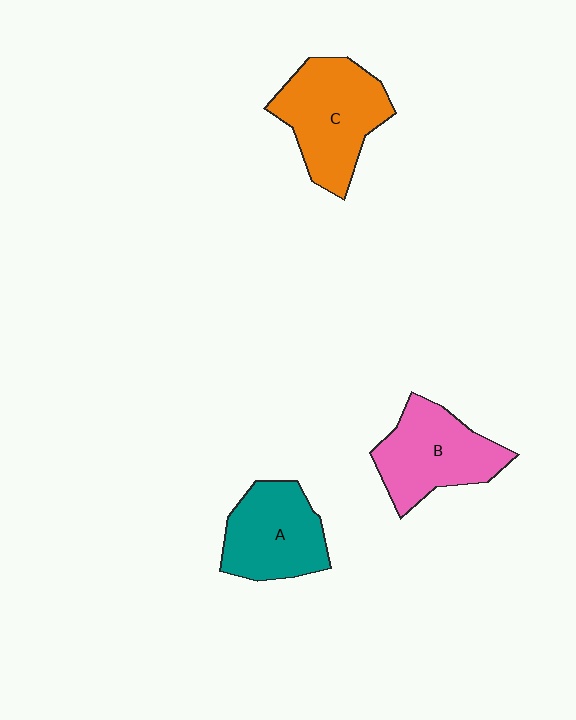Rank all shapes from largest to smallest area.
From largest to smallest: C (orange), B (pink), A (teal).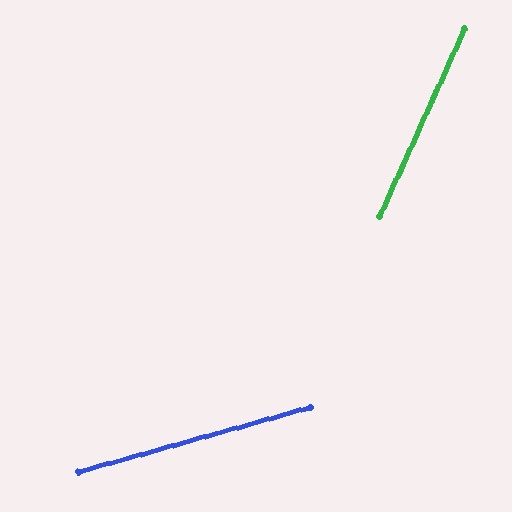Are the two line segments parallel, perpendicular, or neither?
Neither parallel nor perpendicular — they differ by about 50°.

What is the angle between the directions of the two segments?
Approximately 50 degrees.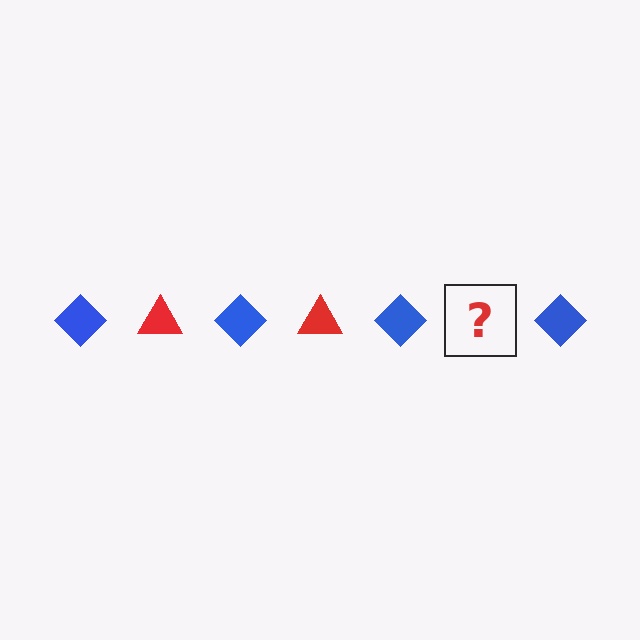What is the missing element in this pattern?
The missing element is a red triangle.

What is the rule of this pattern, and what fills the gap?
The rule is that the pattern alternates between blue diamond and red triangle. The gap should be filled with a red triangle.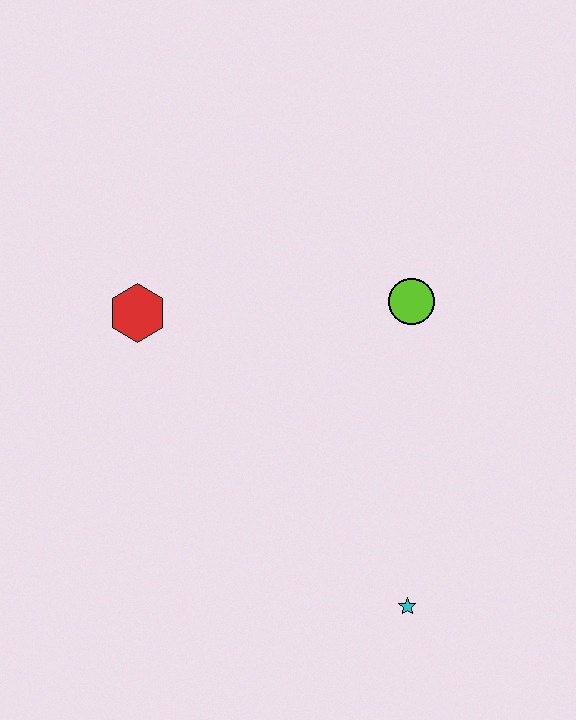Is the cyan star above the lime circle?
No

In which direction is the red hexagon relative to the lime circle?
The red hexagon is to the left of the lime circle.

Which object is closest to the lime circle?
The red hexagon is closest to the lime circle.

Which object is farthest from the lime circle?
The cyan star is farthest from the lime circle.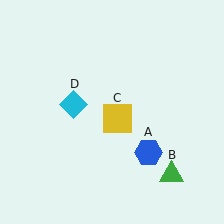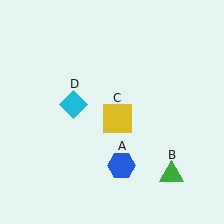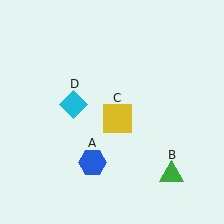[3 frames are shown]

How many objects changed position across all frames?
1 object changed position: blue hexagon (object A).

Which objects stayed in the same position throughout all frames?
Green triangle (object B) and yellow square (object C) and cyan diamond (object D) remained stationary.